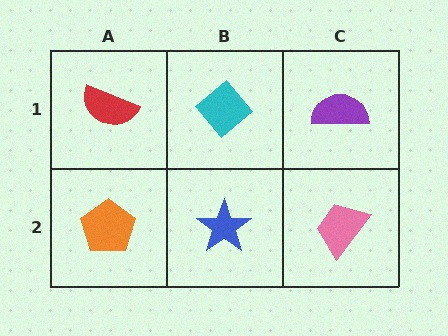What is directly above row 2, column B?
A cyan diamond.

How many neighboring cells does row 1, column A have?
2.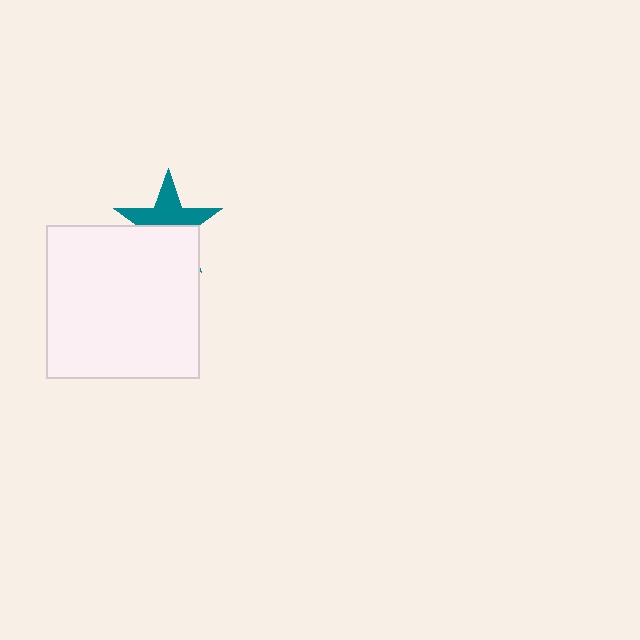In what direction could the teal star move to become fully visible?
The teal star could move up. That would shift it out from behind the white square entirely.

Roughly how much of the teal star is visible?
About half of it is visible (roughly 54%).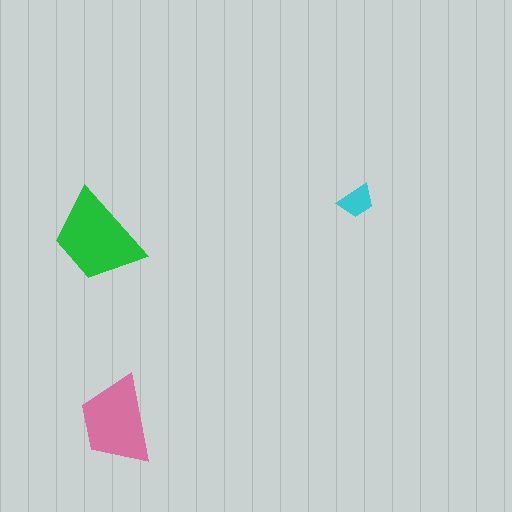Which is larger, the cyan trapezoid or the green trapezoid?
The green one.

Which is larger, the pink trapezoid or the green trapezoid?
The green one.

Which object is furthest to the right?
The cyan trapezoid is rightmost.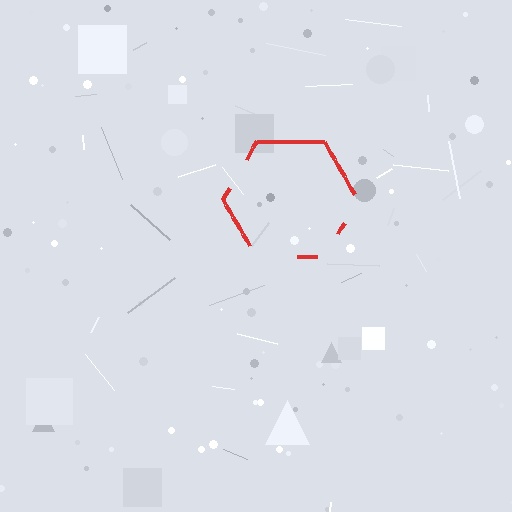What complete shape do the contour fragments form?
The contour fragments form a hexagon.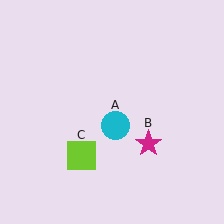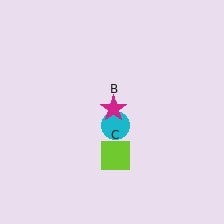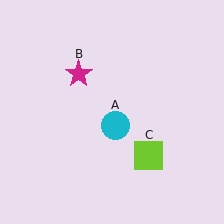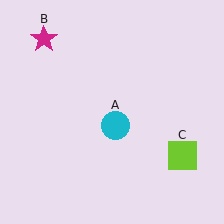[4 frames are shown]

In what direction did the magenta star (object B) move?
The magenta star (object B) moved up and to the left.